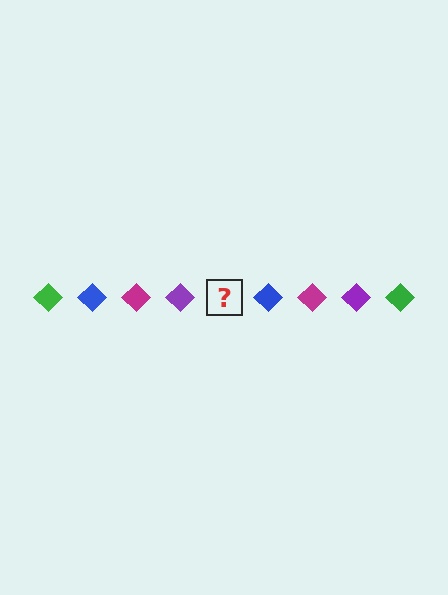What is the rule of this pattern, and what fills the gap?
The rule is that the pattern cycles through green, blue, magenta, purple diamonds. The gap should be filled with a green diamond.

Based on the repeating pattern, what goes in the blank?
The blank should be a green diamond.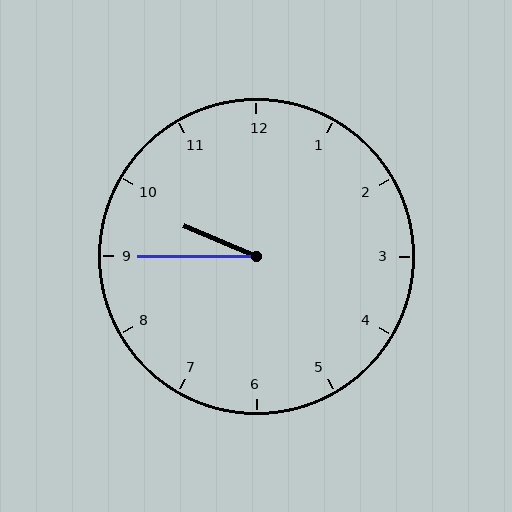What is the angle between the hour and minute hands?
Approximately 22 degrees.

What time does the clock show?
9:45.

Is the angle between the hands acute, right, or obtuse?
It is acute.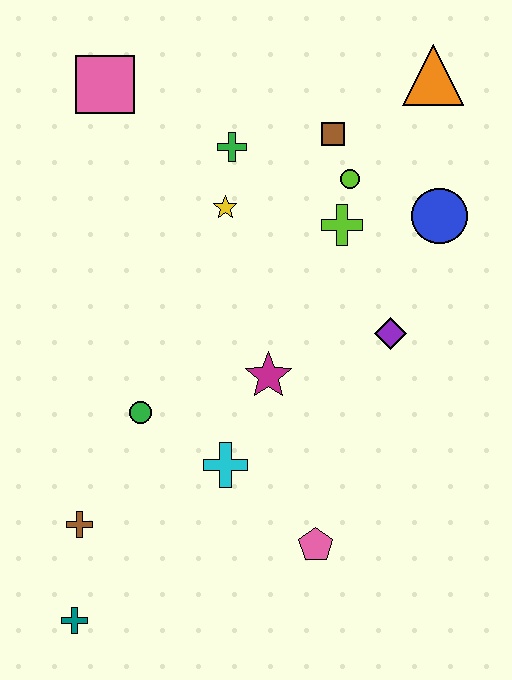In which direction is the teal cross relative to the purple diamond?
The teal cross is to the left of the purple diamond.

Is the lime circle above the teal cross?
Yes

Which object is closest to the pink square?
The green cross is closest to the pink square.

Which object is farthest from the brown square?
The teal cross is farthest from the brown square.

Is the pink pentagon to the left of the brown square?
Yes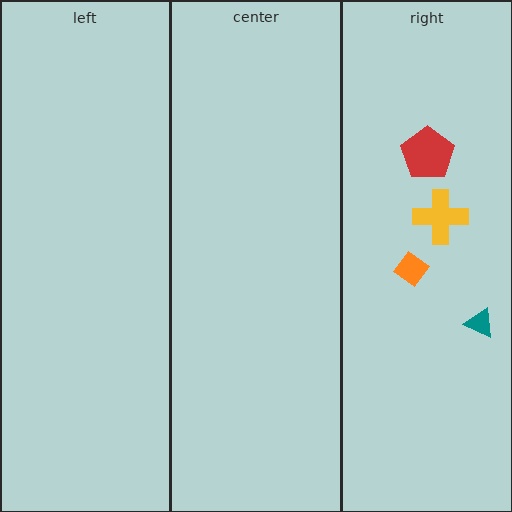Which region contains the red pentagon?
The right region.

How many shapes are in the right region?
4.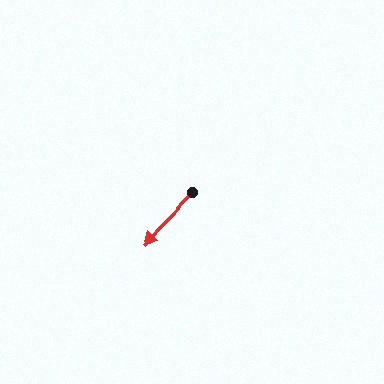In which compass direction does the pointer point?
Southwest.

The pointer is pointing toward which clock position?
Roughly 7 o'clock.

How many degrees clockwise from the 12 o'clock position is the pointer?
Approximately 224 degrees.